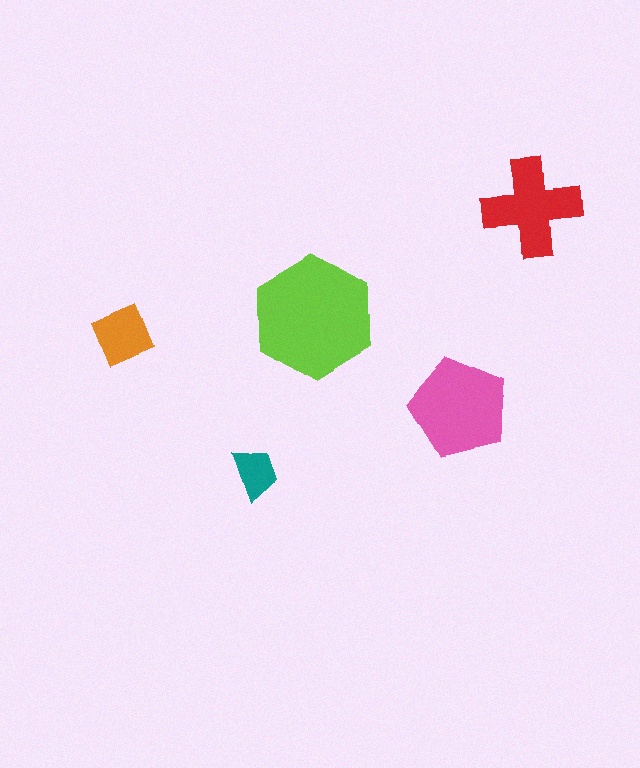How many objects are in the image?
There are 5 objects in the image.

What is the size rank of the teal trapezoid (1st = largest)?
5th.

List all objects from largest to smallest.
The lime hexagon, the pink pentagon, the red cross, the orange square, the teal trapezoid.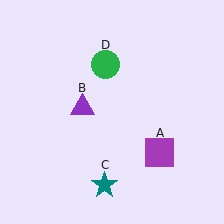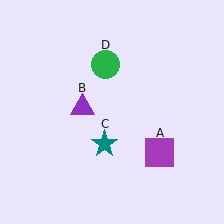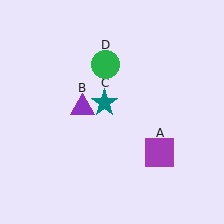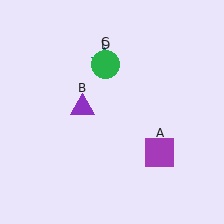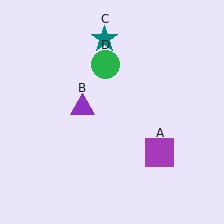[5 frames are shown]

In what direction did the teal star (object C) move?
The teal star (object C) moved up.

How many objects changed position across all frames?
1 object changed position: teal star (object C).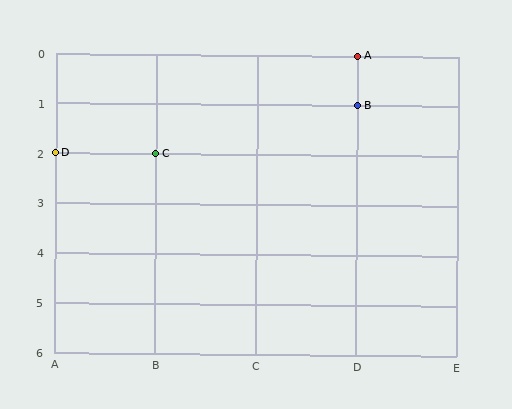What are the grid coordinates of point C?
Point C is at grid coordinates (B, 2).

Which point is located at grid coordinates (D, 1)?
Point B is at (D, 1).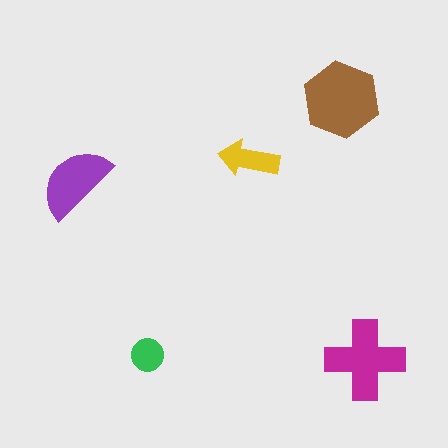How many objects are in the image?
There are 5 objects in the image.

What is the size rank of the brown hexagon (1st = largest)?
1st.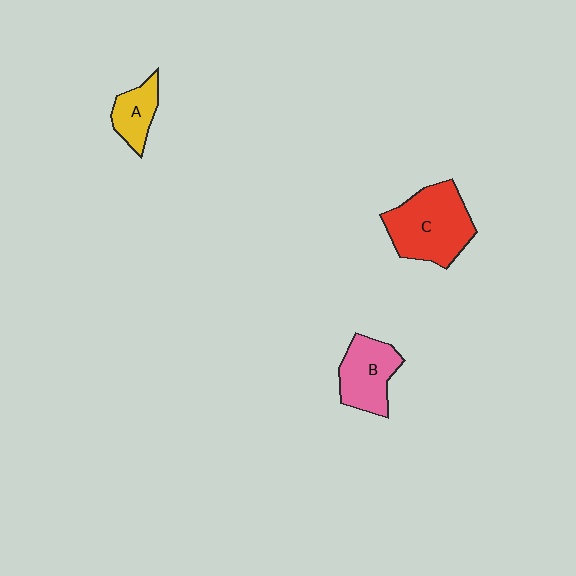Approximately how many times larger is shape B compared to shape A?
Approximately 1.6 times.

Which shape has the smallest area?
Shape A (yellow).